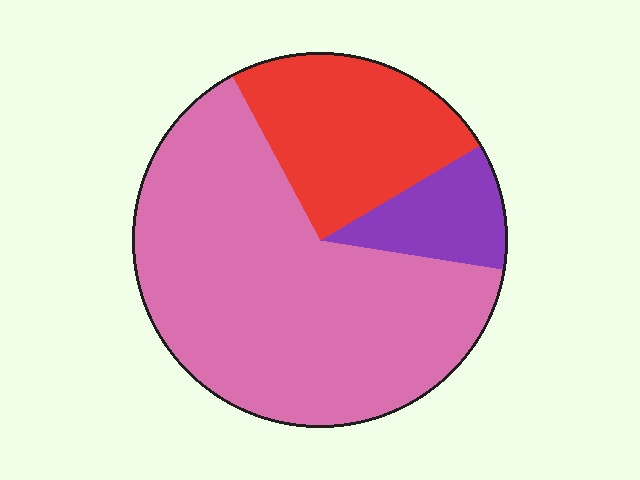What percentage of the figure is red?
Red takes up about one quarter (1/4) of the figure.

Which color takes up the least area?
Purple, at roughly 10%.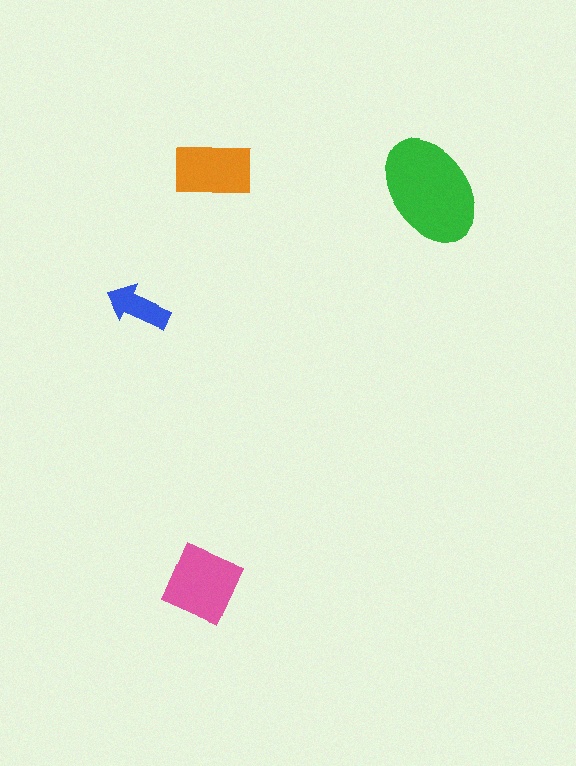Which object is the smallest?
The blue arrow.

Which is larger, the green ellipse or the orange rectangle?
The green ellipse.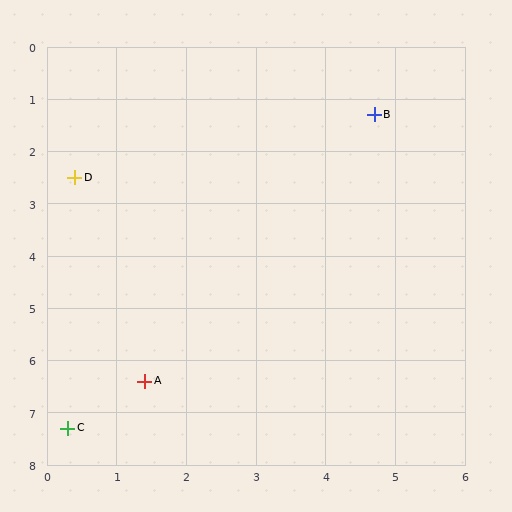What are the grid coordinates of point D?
Point D is at approximately (0.4, 2.5).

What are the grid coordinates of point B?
Point B is at approximately (4.7, 1.3).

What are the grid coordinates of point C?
Point C is at approximately (0.3, 7.3).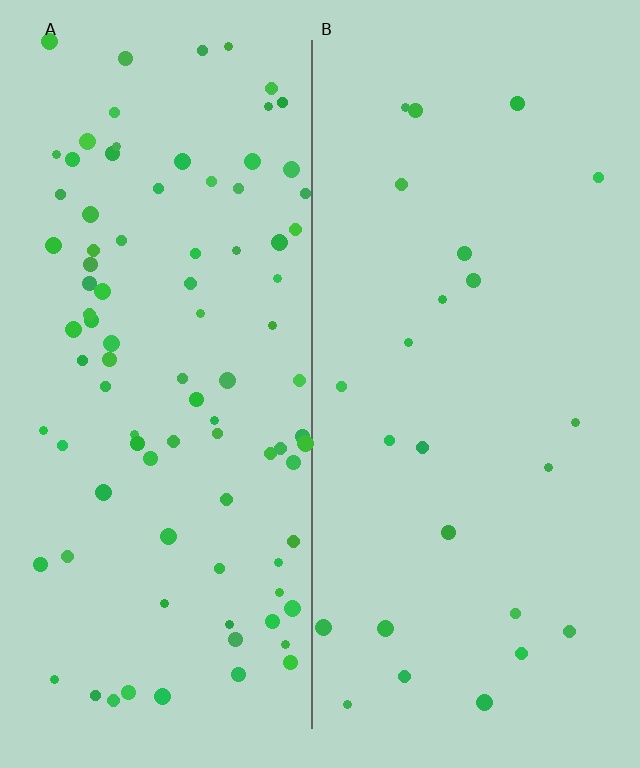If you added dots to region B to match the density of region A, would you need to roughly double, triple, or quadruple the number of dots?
Approximately quadruple.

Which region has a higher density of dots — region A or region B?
A (the left).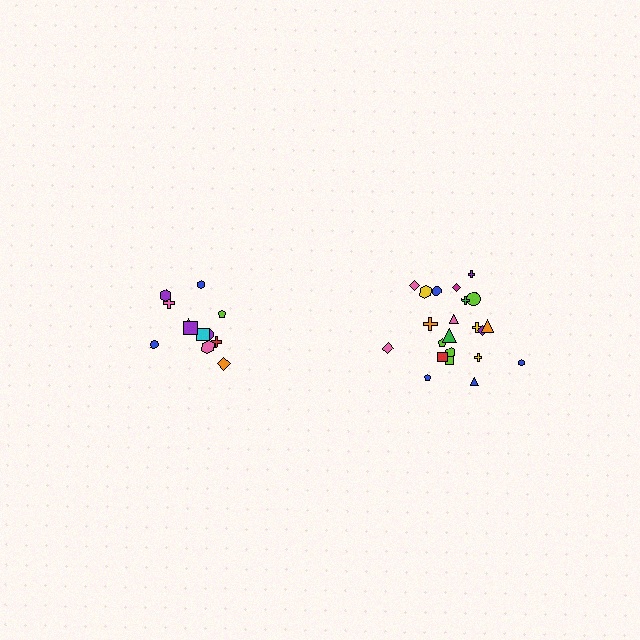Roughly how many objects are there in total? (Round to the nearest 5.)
Roughly 35 objects in total.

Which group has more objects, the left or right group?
The right group.